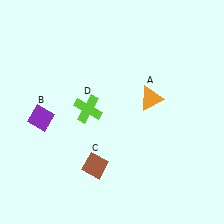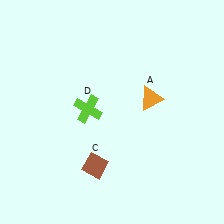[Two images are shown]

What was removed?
The purple diamond (B) was removed in Image 2.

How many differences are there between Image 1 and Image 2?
There is 1 difference between the two images.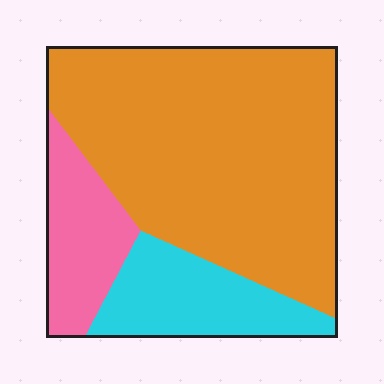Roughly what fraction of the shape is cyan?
Cyan covers roughly 20% of the shape.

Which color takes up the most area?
Orange, at roughly 65%.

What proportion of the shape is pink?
Pink covers around 15% of the shape.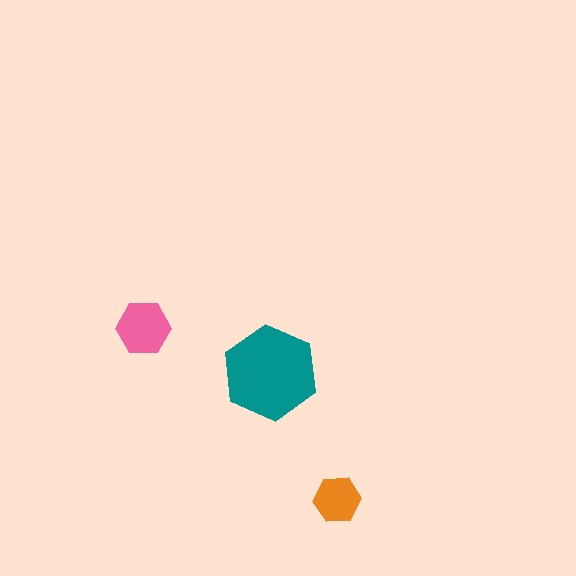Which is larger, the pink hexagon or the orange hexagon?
The pink one.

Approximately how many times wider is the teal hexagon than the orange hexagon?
About 2 times wider.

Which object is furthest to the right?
The orange hexagon is rightmost.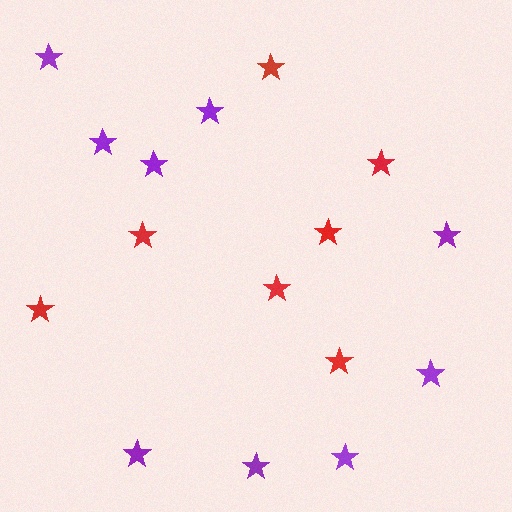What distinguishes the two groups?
There are 2 groups: one group of red stars (7) and one group of purple stars (9).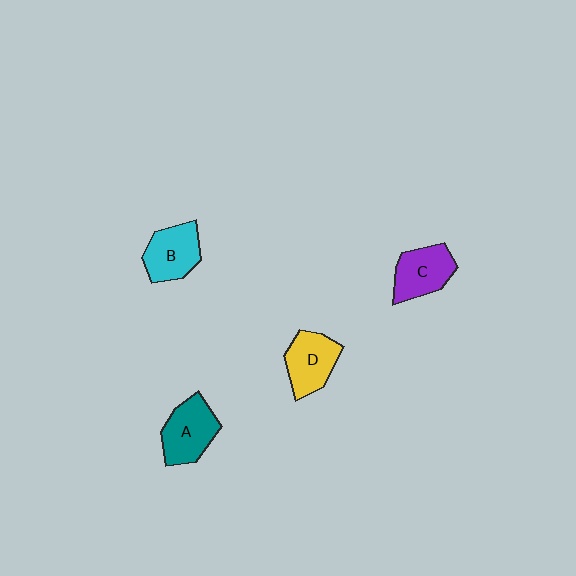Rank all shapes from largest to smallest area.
From largest to smallest: A (teal), D (yellow), B (cyan), C (purple).